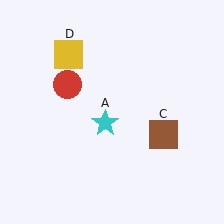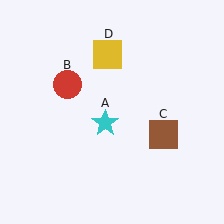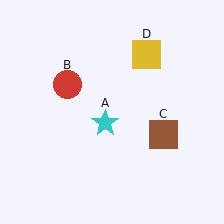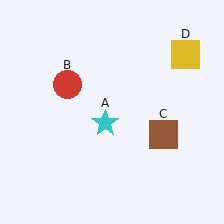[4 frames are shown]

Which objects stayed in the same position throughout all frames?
Cyan star (object A) and red circle (object B) and brown square (object C) remained stationary.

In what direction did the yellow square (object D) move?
The yellow square (object D) moved right.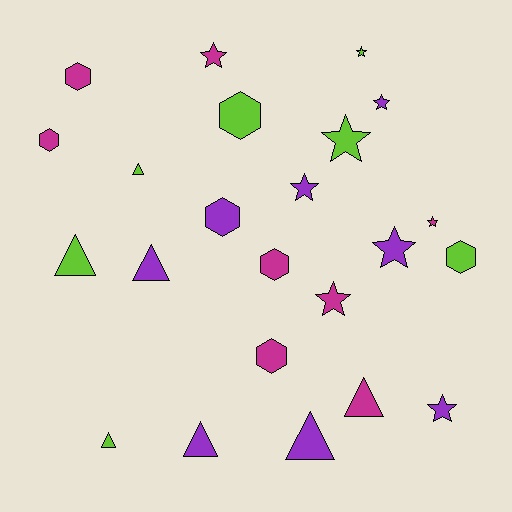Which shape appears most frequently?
Star, with 9 objects.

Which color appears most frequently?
Purple, with 8 objects.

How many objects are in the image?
There are 23 objects.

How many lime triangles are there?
There are 3 lime triangles.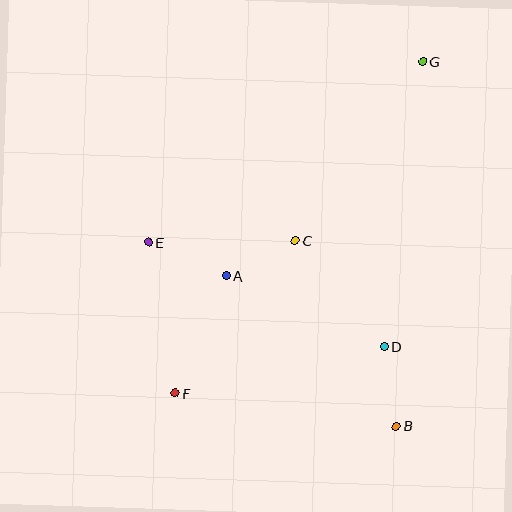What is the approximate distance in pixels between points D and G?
The distance between D and G is approximately 288 pixels.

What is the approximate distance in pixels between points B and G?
The distance between B and G is approximately 365 pixels.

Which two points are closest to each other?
Points A and C are closest to each other.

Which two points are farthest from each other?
Points F and G are farthest from each other.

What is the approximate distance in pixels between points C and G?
The distance between C and G is approximately 220 pixels.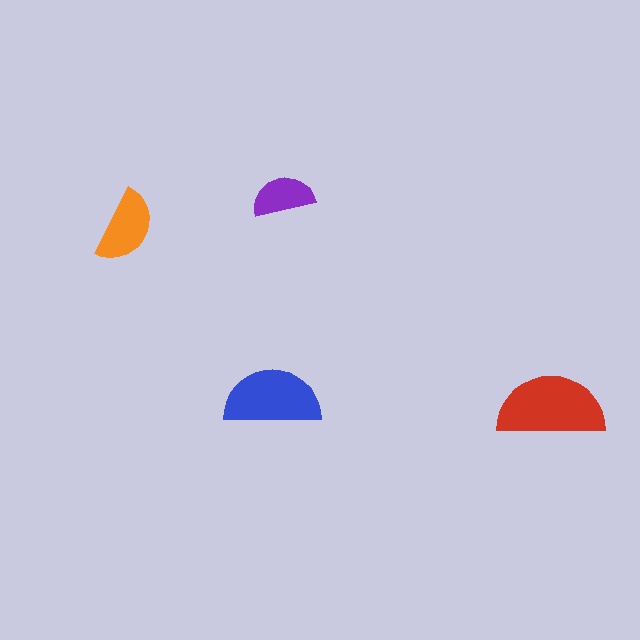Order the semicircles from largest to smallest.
the red one, the blue one, the orange one, the purple one.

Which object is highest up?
The purple semicircle is topmost.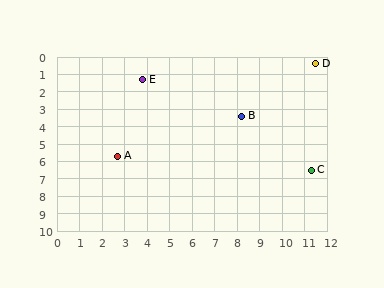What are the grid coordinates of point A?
Point A is at approximately (2.7, 5.7).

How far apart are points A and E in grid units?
Points A and E are about 4.5 grid units apart.